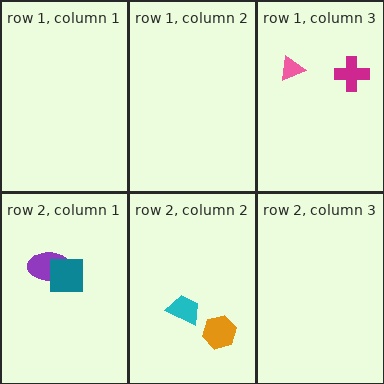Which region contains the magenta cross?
The row 1, column 3 region.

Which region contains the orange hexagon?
The row 2, column 2 region.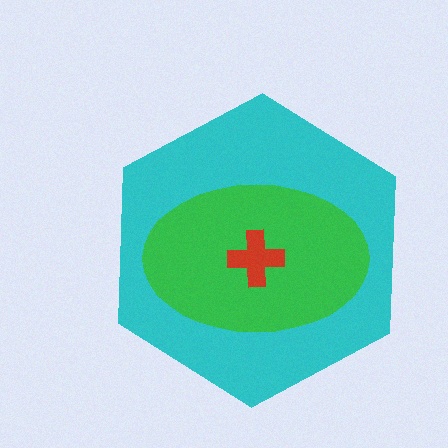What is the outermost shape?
The cyan hexagon.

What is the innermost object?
The red cross.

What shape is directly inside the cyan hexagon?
The green ellipse.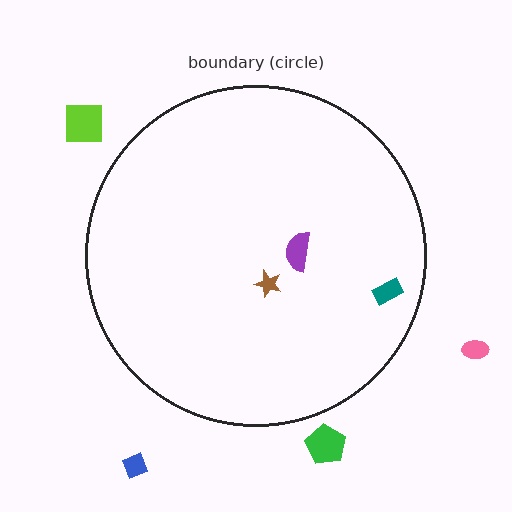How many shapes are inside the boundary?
3 inside, 4 outside.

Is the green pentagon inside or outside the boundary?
Outside.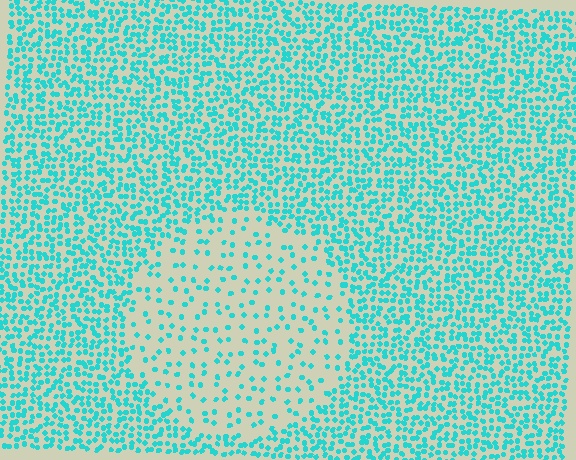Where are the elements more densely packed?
The elements are more densely packed outside the circle boundary.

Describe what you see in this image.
The image contains small cyan elements arranged at two different densities. A circle-shaped region is visible where the elements are less densely packed than the surrounding area.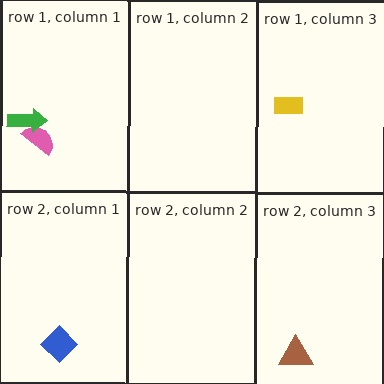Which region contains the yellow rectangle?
The row 1, column 3 region.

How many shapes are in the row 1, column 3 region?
1.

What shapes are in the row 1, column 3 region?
The yellow rectangle.